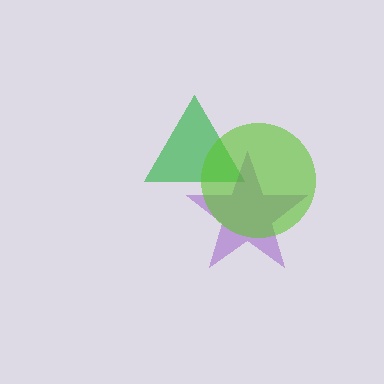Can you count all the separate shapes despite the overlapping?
Yes, there are 3 separate shapes.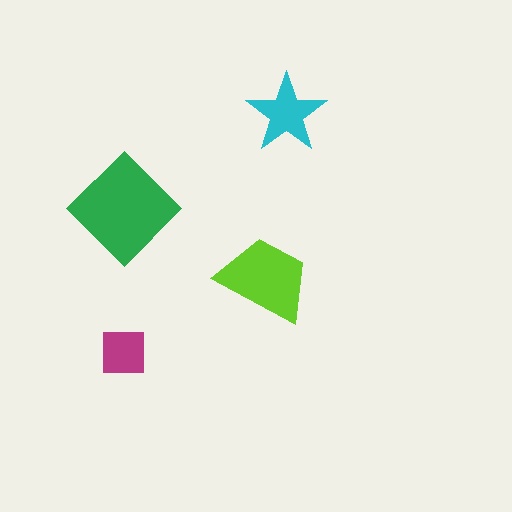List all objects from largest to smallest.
The green diamond, the lime trapezoid, the cyan star, the magenta square.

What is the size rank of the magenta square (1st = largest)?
4th.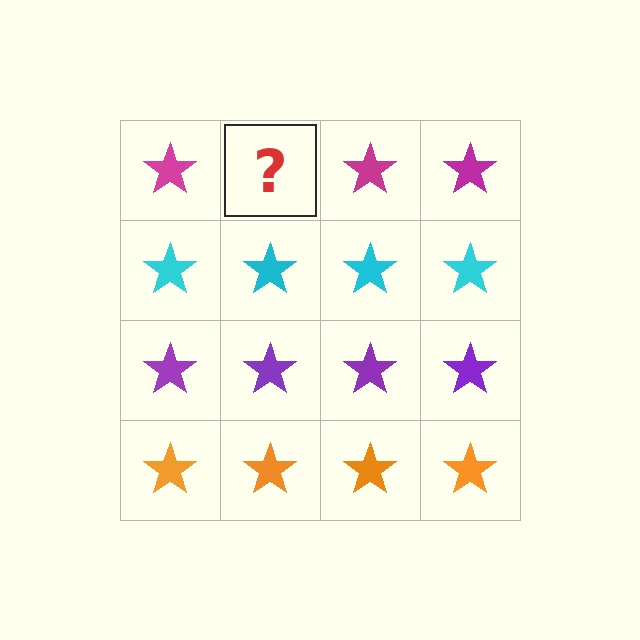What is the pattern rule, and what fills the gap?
The rule is that each row has a consistent color. The gap should be filled with a magenta star.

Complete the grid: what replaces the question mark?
The question mark should be replaced with a magenta star.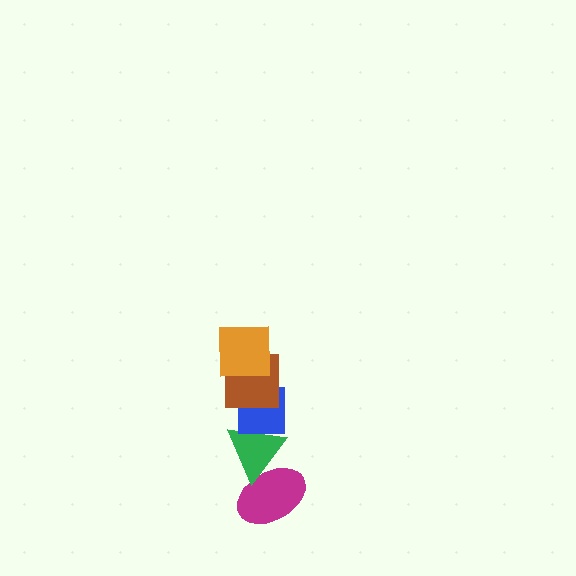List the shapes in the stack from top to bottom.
From top to bottom: the orange square, the brown square, the blue square, the green triangle, the magenta ellipse.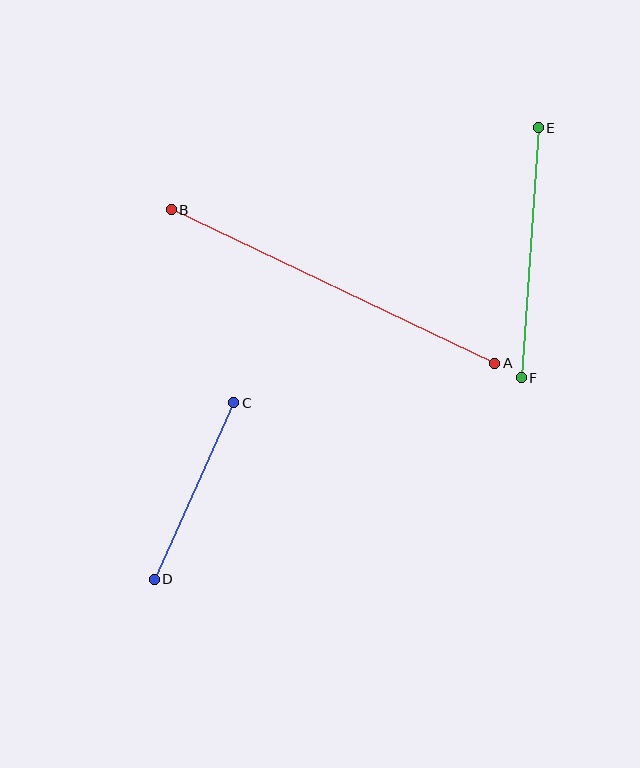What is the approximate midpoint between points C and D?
The midpoint is at approximately (194, 491) pixels.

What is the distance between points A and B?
The distance is approximately 358 pixels.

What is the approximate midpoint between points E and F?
The midpoint is at approximately (530, 253) pixels.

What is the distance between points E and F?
The distance is approximately 251 pixels.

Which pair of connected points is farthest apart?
Points A and B are farthest apart.